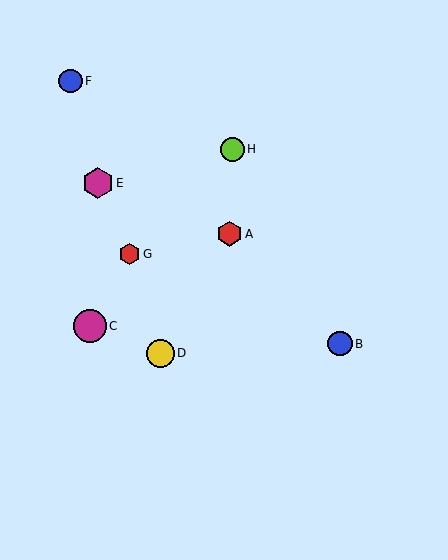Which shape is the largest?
The magenta circle (labeled C) is the largest.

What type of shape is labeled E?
Shape E is a magenta hexagon.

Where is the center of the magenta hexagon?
The center of the magenta hexagon is at (98, 183).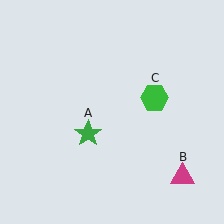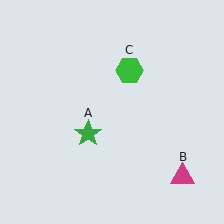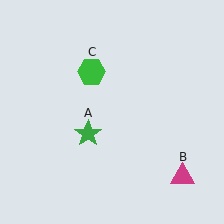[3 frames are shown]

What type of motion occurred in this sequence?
The green hexagon (object C) rotated counterclockwise around the center of the scene.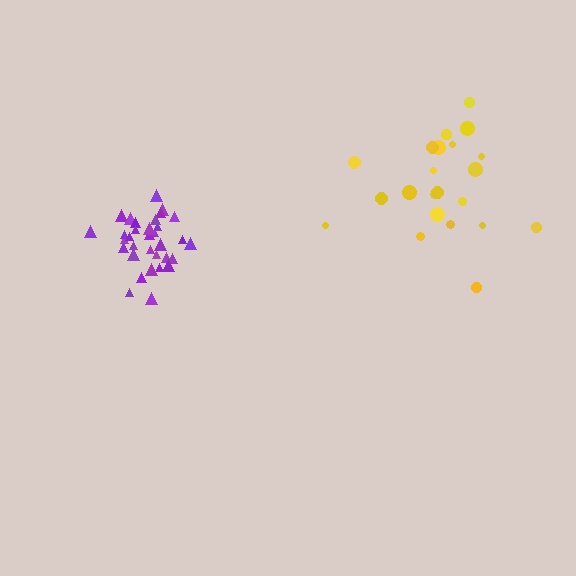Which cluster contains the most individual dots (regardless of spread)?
Purple (33).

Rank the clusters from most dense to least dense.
purple, yellow.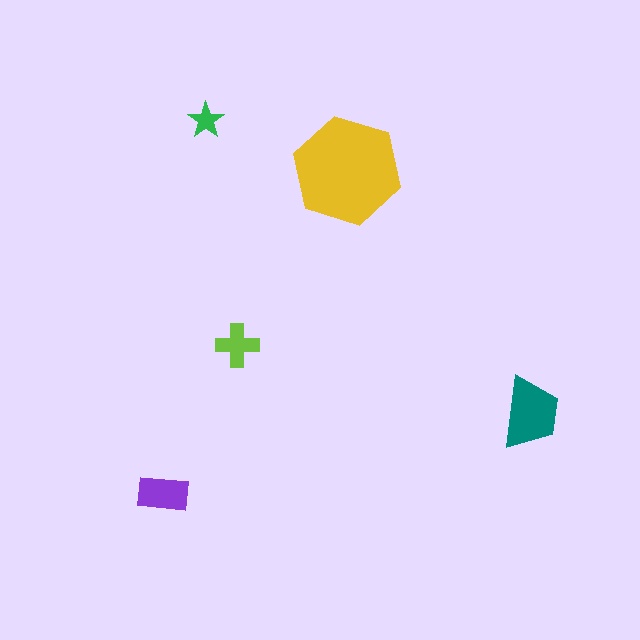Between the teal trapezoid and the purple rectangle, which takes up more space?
The teal trapezoid.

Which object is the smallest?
The green star.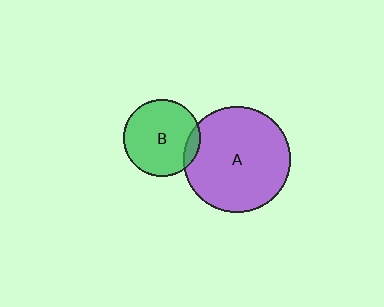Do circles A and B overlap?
Yes.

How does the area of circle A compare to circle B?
Approximately 1.9 times.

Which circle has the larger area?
Circle A (purple).